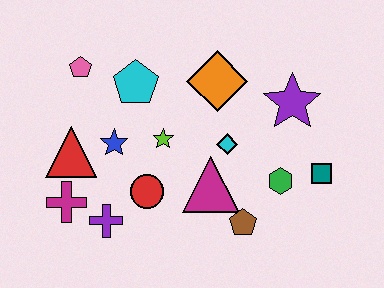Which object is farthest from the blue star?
The teal square is farthest from the blue star.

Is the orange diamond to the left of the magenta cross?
No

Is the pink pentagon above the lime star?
Yes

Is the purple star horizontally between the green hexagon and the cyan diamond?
No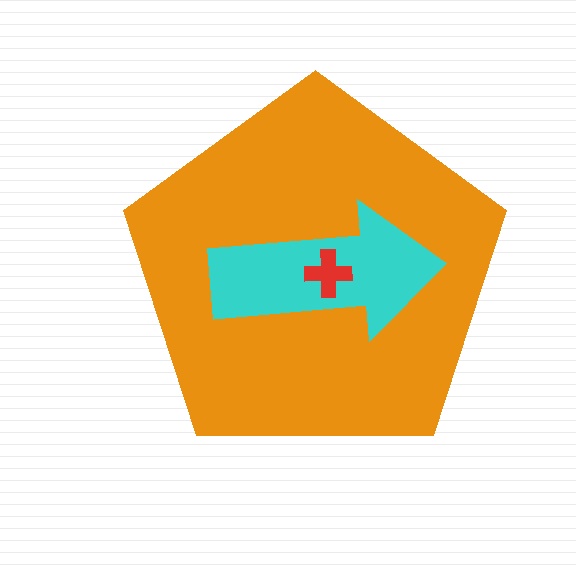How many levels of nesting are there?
3.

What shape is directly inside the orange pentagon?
The cyan arrow.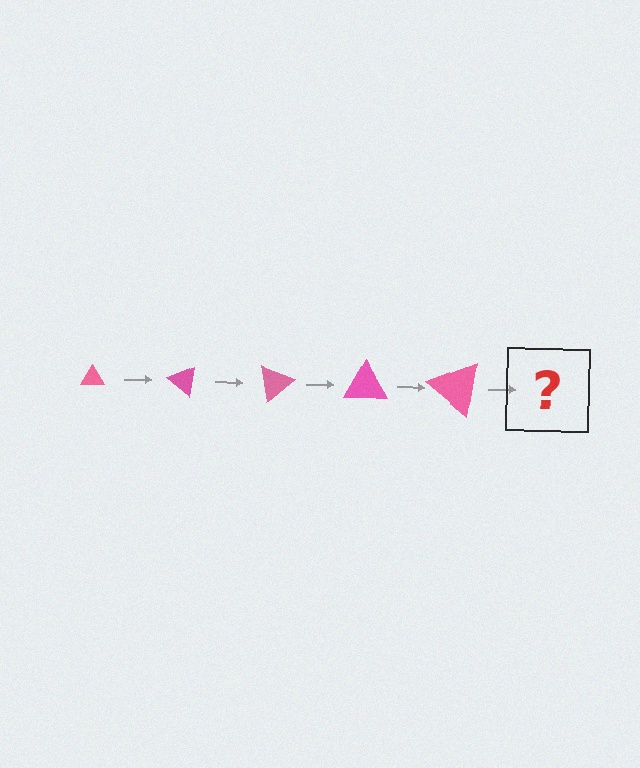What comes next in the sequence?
The next element should be a triangle, larger than the previous one and rotated 200 degrees from the start.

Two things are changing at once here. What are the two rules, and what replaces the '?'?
The two rules are that the triangle grows larger each step and it rotates 40 degrees each step. The '?' should be a triangle, larger than the previous one and rotated 200 degrees from the start.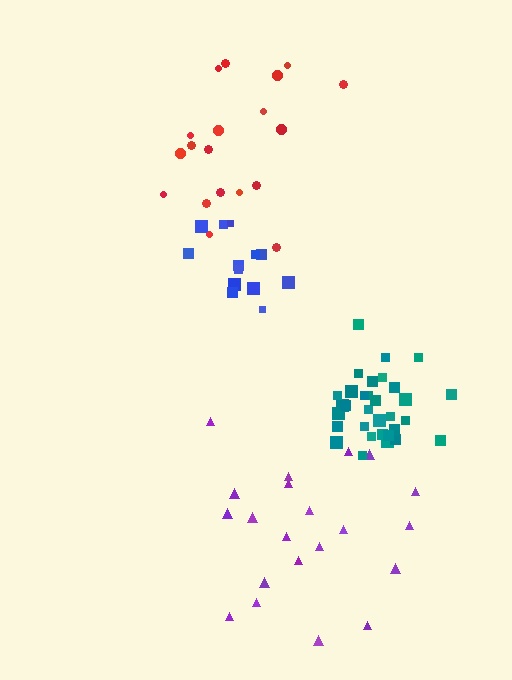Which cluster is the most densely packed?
Teal.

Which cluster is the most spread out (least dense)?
Purple.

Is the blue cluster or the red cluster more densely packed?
Blue.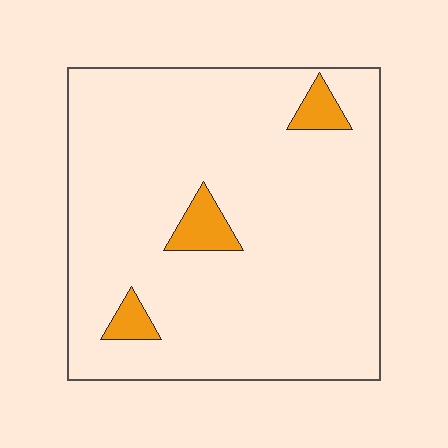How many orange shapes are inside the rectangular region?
3.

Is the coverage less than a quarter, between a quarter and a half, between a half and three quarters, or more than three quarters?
Less than a quarter.